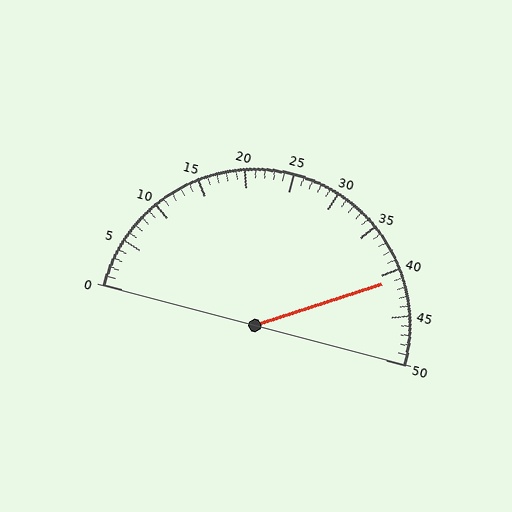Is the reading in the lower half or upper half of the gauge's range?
The reading is in the upper half of the range (0 to 50).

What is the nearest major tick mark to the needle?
The nearest major tick mark is 40.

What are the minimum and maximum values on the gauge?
The gauge ranges from 0 to 50.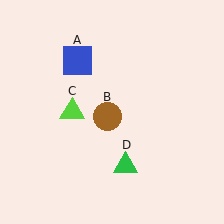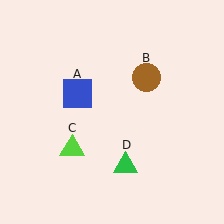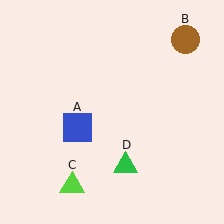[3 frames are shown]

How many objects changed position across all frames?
3 objects changed position: blue square (object A), brown circle (object B), lime triangle (object C).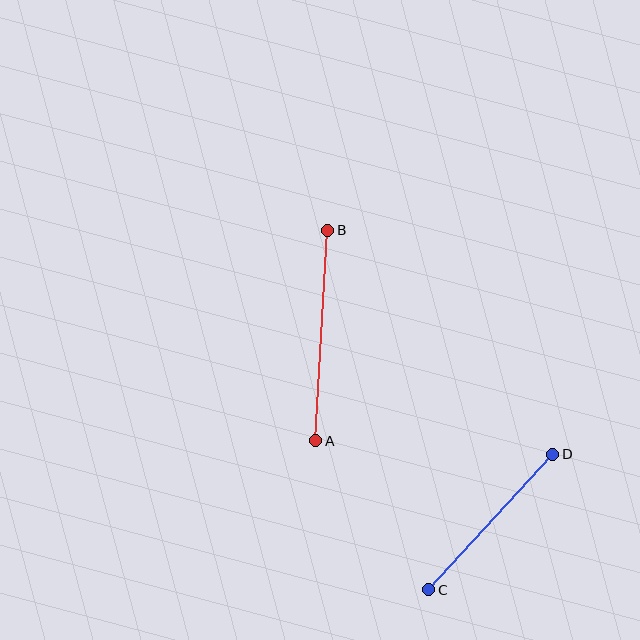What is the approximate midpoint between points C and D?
The midpoint is at approximately (491, 522) pixels.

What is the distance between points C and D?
The distance is approximately 183 pixels.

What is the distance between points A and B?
The distance is approximately 211 pixels.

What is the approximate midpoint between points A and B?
The midpoint is at approximately (322, 336) pixels.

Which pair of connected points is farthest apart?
Points A and B are farthest apart.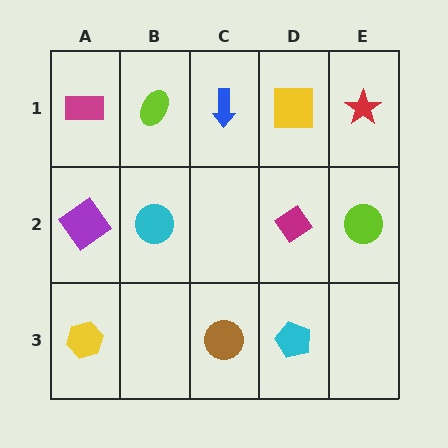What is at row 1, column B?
A lime ellipse.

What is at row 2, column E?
A lime circle.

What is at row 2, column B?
A cyan circle.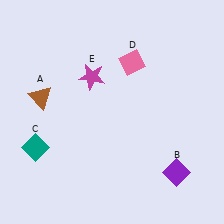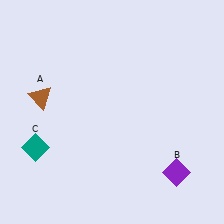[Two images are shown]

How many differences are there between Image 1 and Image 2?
There are 2 differences between the two images.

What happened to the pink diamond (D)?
The pink diamond (D) was removed in Image 2. It was in the top-right area of Image 1.